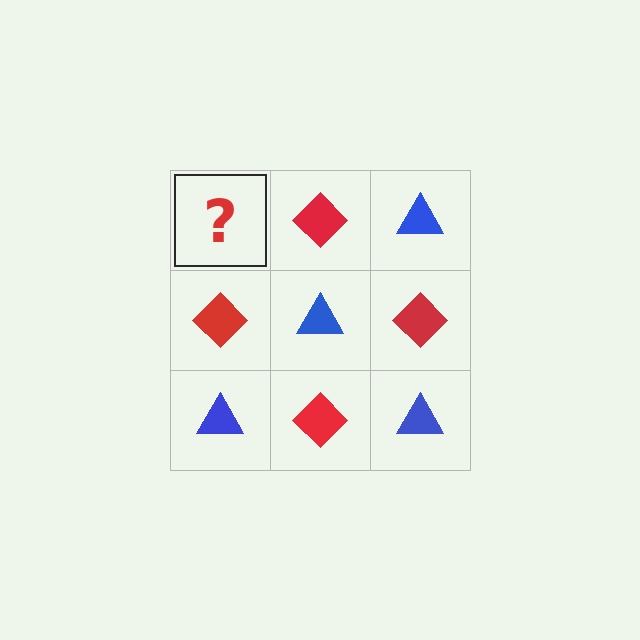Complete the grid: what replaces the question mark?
The question mark should be replaced with a blue triangle.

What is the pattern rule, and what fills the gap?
The rule is that it alternates blue triangle and red diamond in a checkerboard pattern. The gap should be filled with a blue triangle.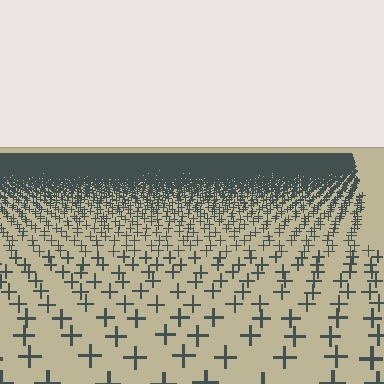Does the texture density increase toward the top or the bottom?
Density increases toward the top.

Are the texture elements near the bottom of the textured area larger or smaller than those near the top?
Larger. Near the bottom, elements are closer to the viewer and appear at a bigger on-screen size.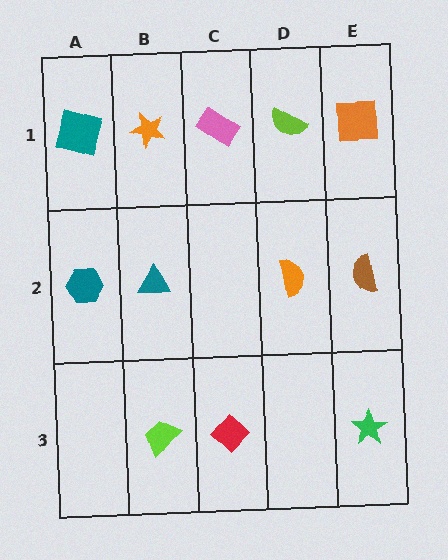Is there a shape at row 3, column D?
No, that cell is empty.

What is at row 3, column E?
A green star.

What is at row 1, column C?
A pink rectangle.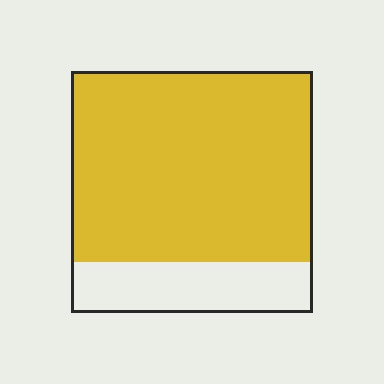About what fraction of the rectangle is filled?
About four fifths (4/5).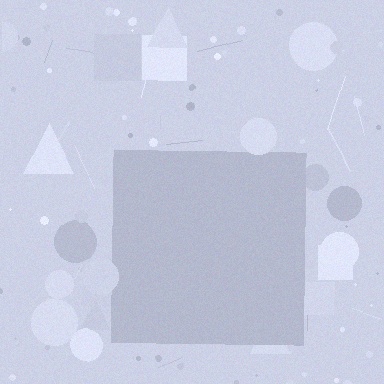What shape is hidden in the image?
A square is hidden in the image.